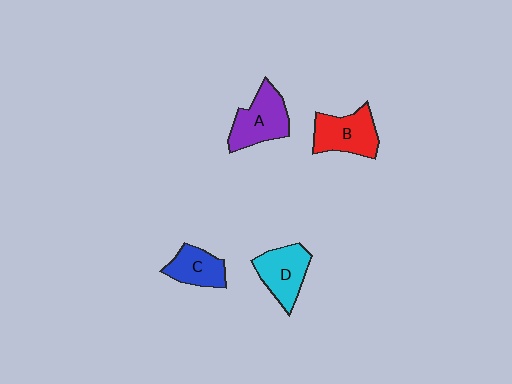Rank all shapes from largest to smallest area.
From largest to smallest: A (purple), B (red), D (cyan), C (blue).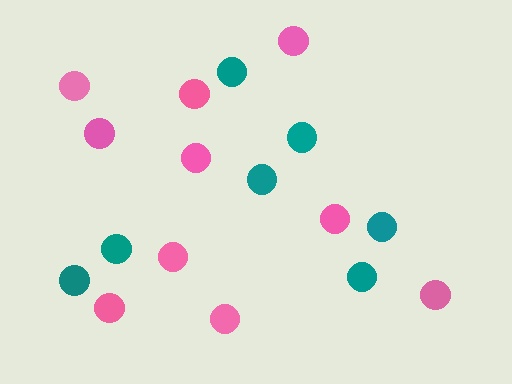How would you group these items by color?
There are 2 groups: one group of pink circles (10) and one group of teal circles (7).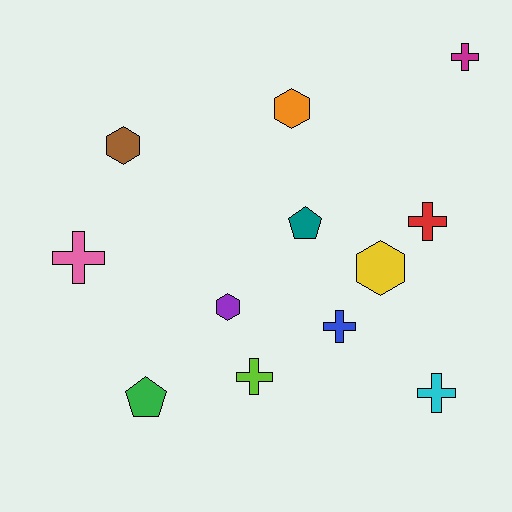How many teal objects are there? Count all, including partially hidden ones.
There is 1 teal object.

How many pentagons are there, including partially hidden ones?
There are 2 pentagons.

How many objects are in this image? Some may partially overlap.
There are 12 objects.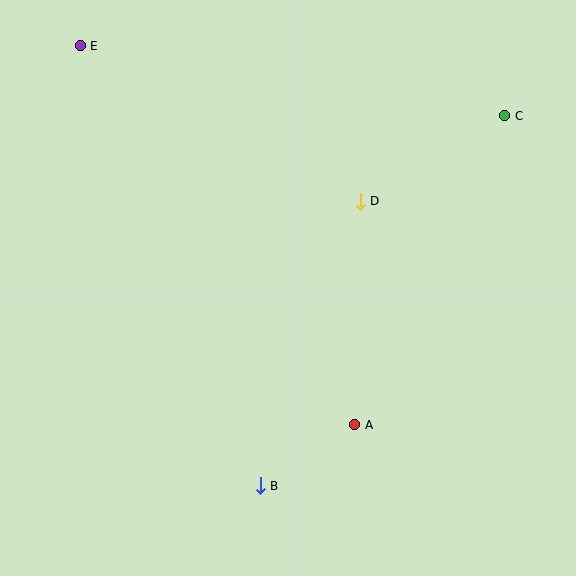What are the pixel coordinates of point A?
Point A is at (355, 425).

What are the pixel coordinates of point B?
Point B is at (260, 486).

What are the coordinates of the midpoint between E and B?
The midpoint between E and B is at (170, 266).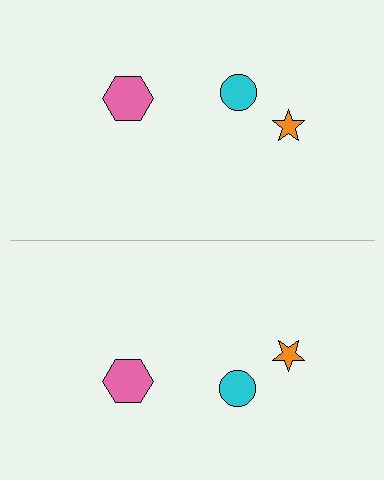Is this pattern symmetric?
Yes, this pattern has bilateral (reflection) symmetry.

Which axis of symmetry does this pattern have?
The pattern has a horizontal axis of symmetry running through the center of the image.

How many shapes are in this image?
There are 6 shapes in this image.